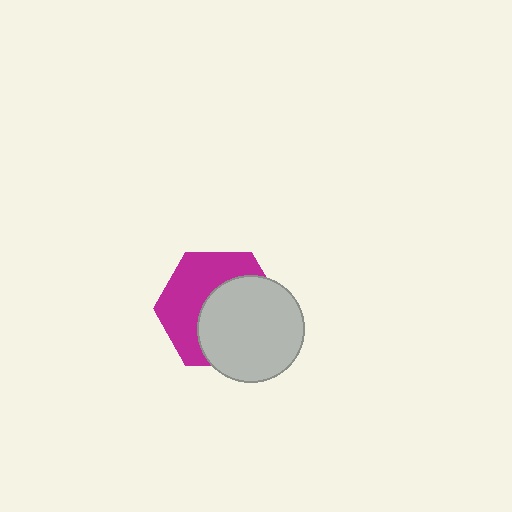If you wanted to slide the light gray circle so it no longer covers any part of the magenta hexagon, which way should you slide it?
Slide it toward the lower-right — that is the most direct way to separate the two shapes.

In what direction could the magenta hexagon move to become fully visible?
The magenta hexagon could move toward the upper-left. That would shift it out from behind the light gray circle entirely.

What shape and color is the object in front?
The object in front is a light gray circle.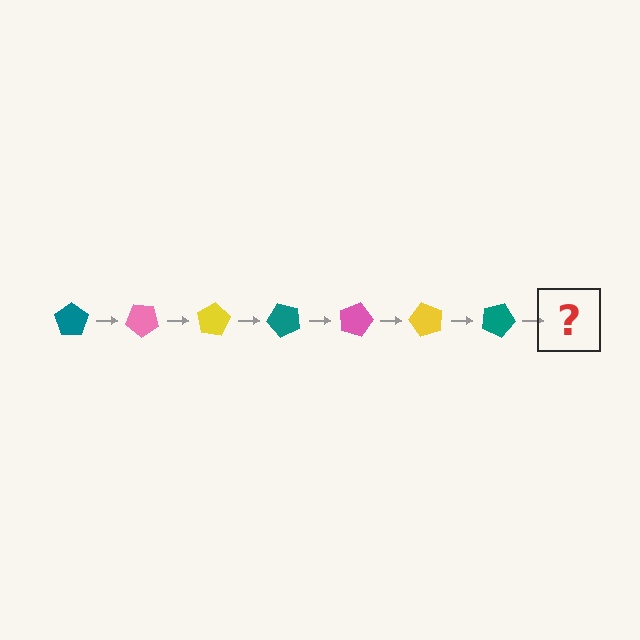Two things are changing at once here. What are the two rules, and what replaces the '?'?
The two rules are that it rotates 40 degrees each step and the color cycles through teal, pink, and yellow. The '?' should be a pink pentagon, rotated 280 degrees from the start.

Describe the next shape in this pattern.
It should be a pink pentagon, rotated 280 degrees from the start.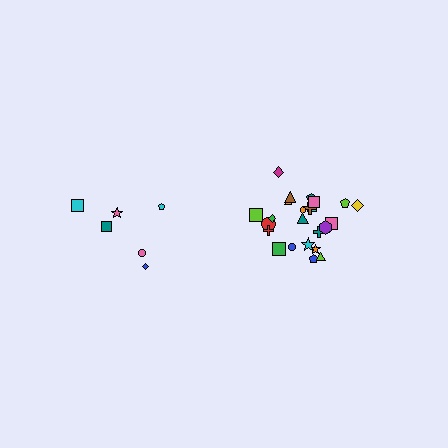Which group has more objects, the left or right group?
The right group.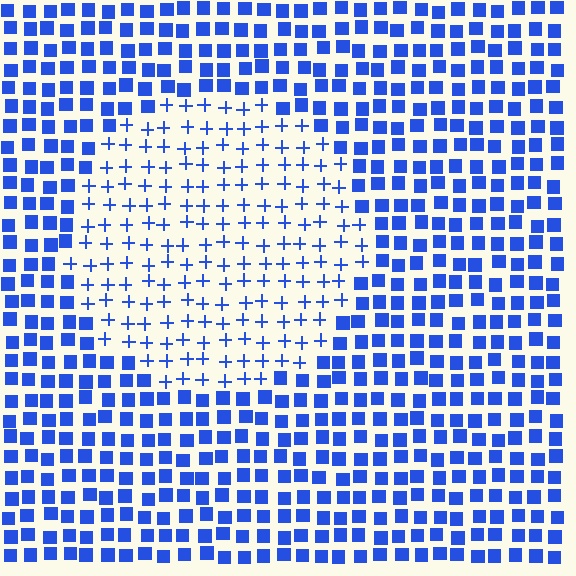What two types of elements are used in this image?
The image uses plus signs inside the circle region and squares outside it.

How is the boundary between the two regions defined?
The boundary is defined by a change in element shape: plus signs inside vs. squares outside. All elements share the same color and spacing.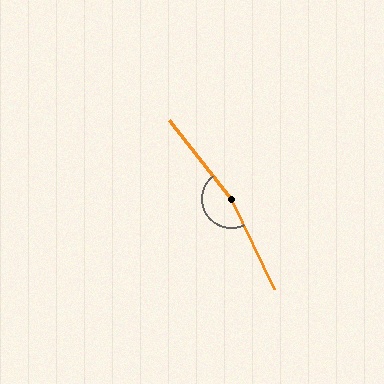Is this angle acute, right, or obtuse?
It is obtuse.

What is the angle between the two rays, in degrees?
Approximately 167 degrees.